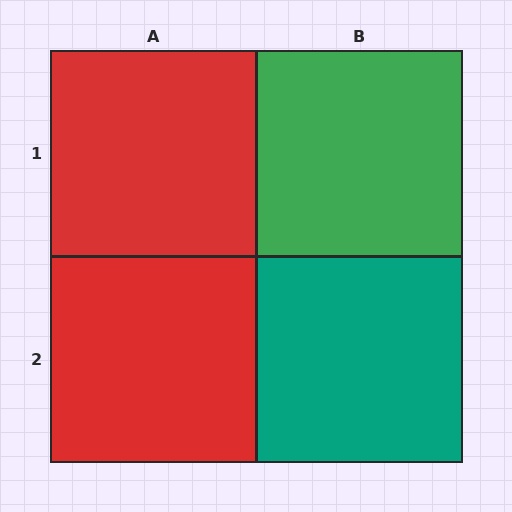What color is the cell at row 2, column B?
Teal.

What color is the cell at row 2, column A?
Red.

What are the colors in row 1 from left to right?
Red, green.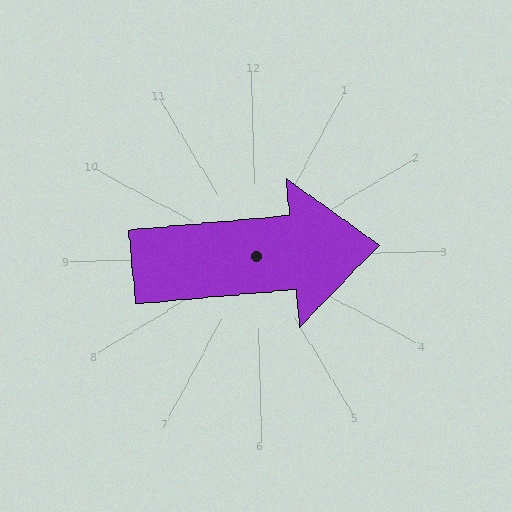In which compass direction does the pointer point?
East.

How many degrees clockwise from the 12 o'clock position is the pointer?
Approximately 86 degrees.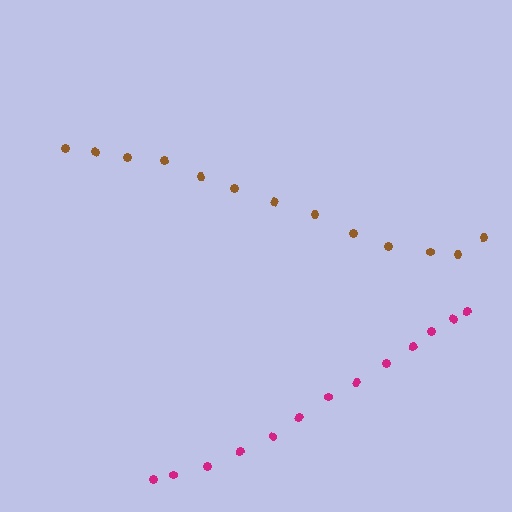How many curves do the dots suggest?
There are 2 distinct paths.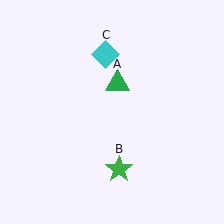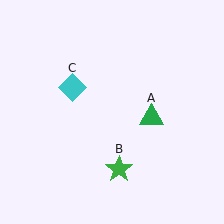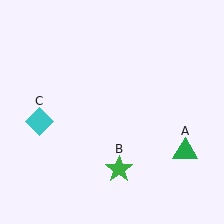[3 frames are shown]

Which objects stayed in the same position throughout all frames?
Green star (object B) remained stationary.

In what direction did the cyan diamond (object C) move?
The cyan diamond (object C) moved down and to the left.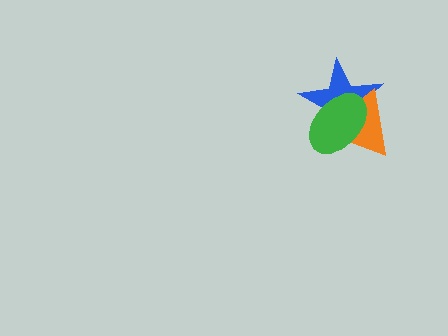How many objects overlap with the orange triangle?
2 objects overlap with the orange triangle.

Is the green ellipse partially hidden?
No, no other shape covers it.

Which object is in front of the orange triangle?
The green ellipse is in front of the orange triangle.